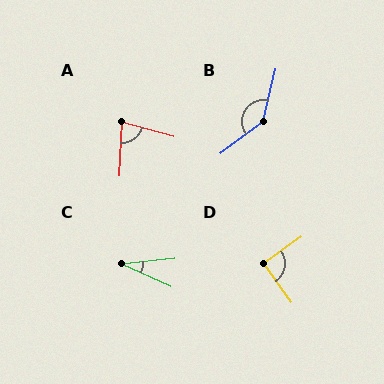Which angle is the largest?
B, at approximately 141 degrees.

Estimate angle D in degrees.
Approximately 90 degrees.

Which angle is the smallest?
C, at approximately 31 degrees.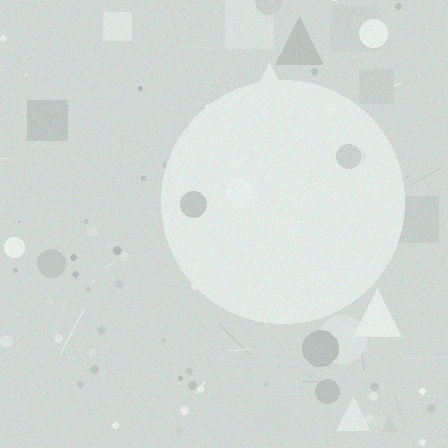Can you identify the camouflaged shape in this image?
The camouflaged shape is a circle.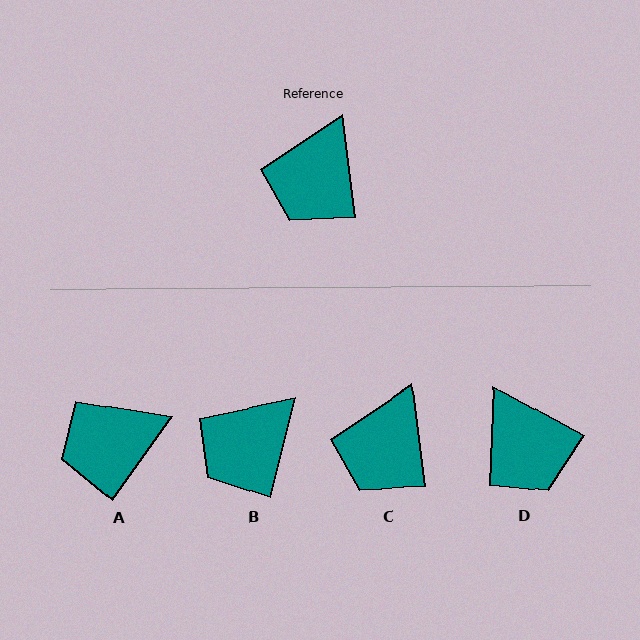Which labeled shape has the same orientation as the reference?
C.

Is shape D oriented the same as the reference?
No, it is off by about 54 degrees.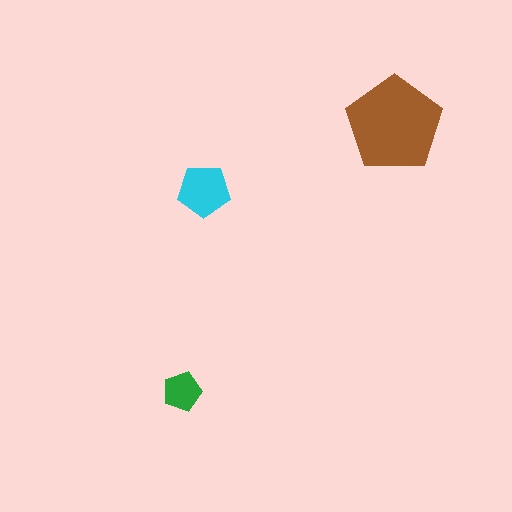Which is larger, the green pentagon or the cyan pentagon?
The cyan one.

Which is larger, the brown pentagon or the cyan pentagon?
The brown one.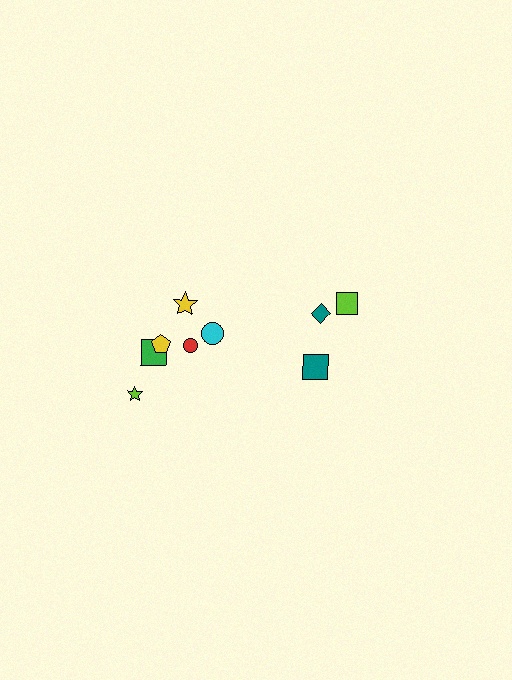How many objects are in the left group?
There are 6 objects.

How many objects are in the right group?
There are 3 objects.